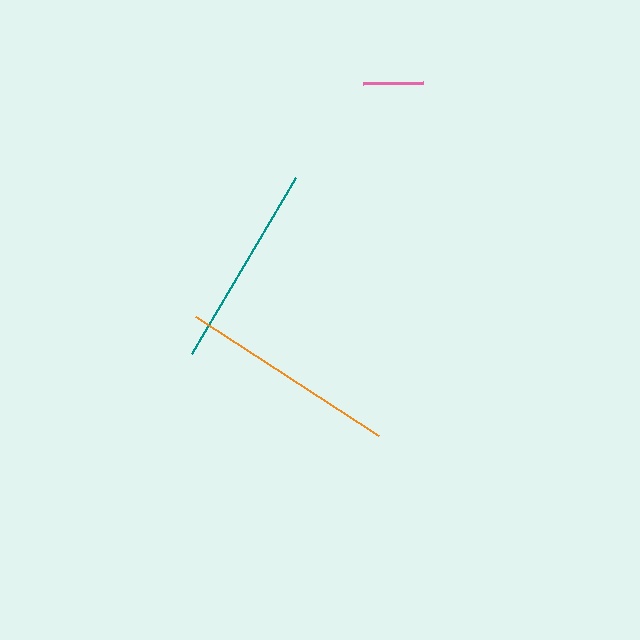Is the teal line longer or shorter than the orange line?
The orange line is longer than the teal line.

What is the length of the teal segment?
The teal segment is approximately 204 pixels long.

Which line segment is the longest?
The orange line is the longest at approximately 218 pixels.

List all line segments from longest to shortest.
From longest to shortest: orange, teal, pink.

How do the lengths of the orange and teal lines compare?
The orange and teal lines are approximately the same length.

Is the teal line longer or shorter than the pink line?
The teal line is longer than the pink line.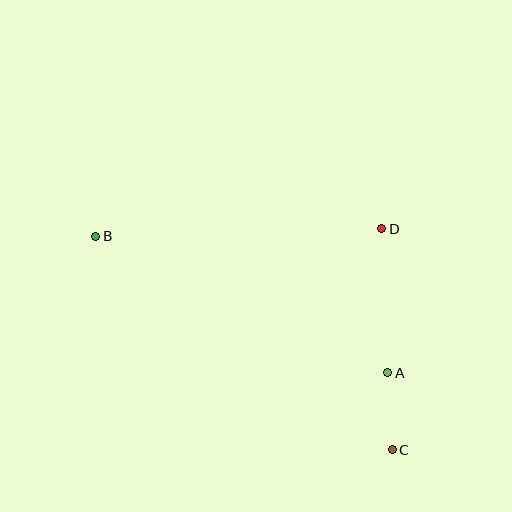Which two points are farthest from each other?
Points B and C are farthest from each other.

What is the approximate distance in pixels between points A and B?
The distance between A and B is approximately 322 pixels.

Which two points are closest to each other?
Points A and C are closest to each other.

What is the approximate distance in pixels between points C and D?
The distance between C and D is approximately 221 pixels.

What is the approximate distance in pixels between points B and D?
The distance between B and D is approximately 286 pixels.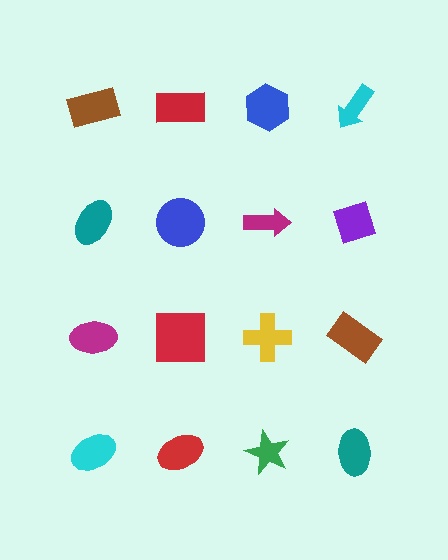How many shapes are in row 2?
4 shapes.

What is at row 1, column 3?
A blue hexagon.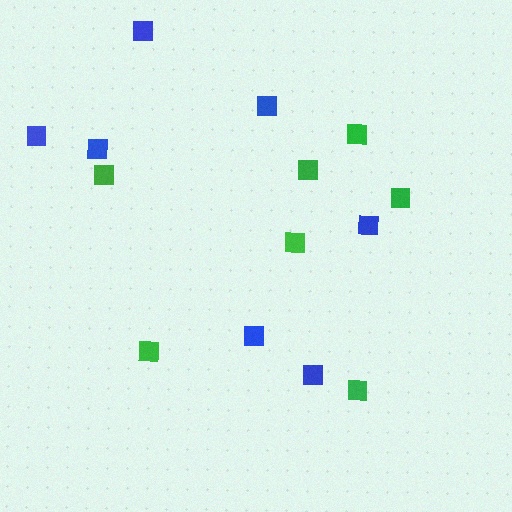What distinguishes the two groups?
There are 2 groups: one group of blue squares (7) and one group of green squares (7).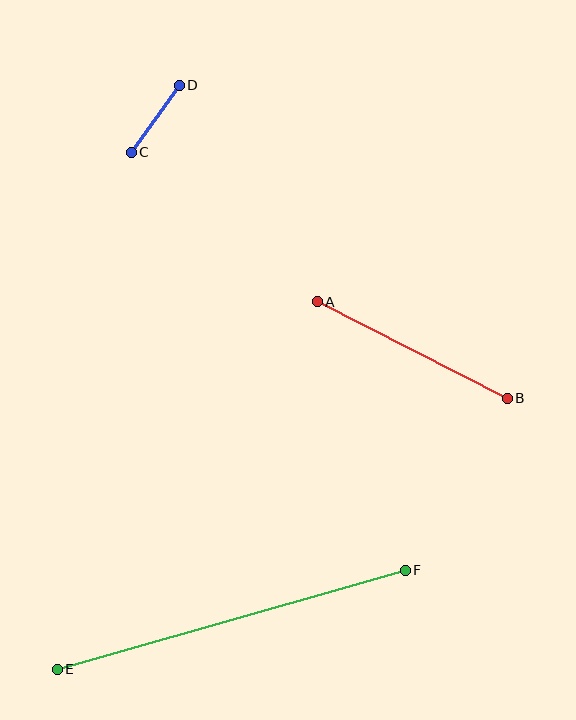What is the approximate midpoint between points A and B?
The midpoint is at approximately (412, 350) pixels.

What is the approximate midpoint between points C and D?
The midpoint is at approximately (155, 119) pixels.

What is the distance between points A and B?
The distance is approximately 213 pixels.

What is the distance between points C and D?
The distance is approximately 82 pixels.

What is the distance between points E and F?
The distance is approximately 362 pixels.